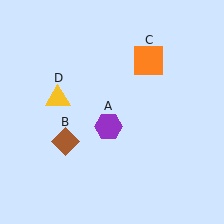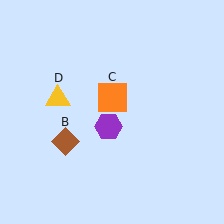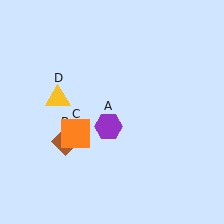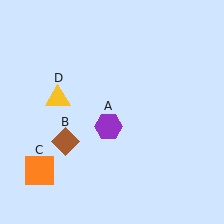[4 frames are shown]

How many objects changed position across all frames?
1 object changed position: orange square (object C).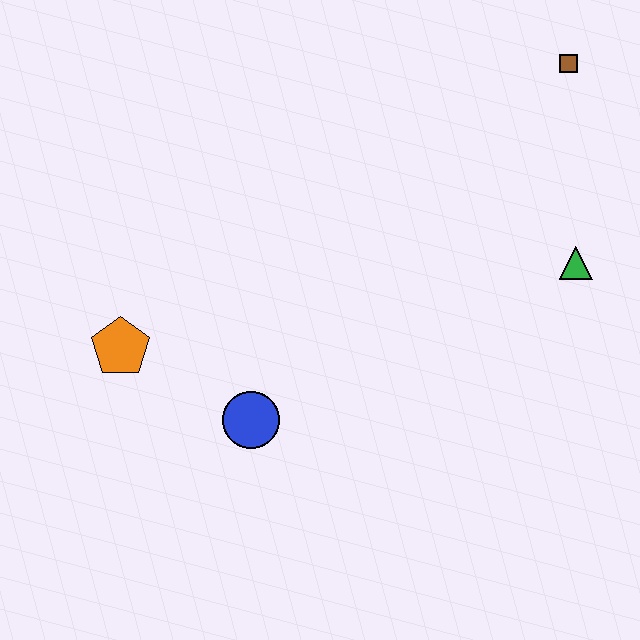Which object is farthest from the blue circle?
The brown square is farthest from the blue circle.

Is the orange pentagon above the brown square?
No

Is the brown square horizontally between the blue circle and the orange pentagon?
No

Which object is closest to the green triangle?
The brown square is closest to the green triangle.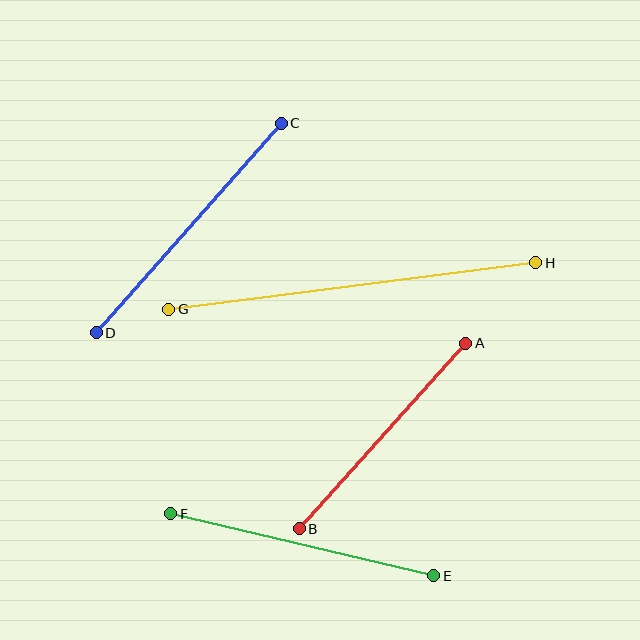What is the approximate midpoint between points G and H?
The midpoint is at approximately (352, 286) pixels.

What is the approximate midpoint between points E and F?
The midpoint is at approximately (302, 545) pixels.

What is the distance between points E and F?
The distance is approximately 270 pixels.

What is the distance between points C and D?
The distance is approximately 279 pixels.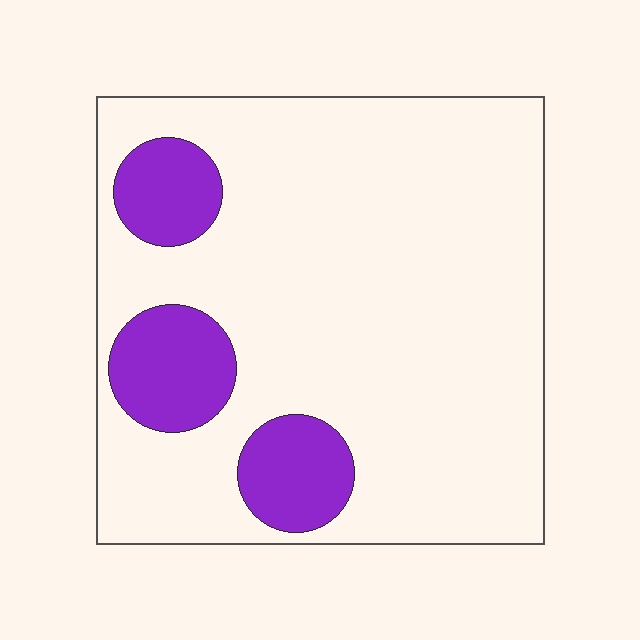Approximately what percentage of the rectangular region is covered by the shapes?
Approximately 15%.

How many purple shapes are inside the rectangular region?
3.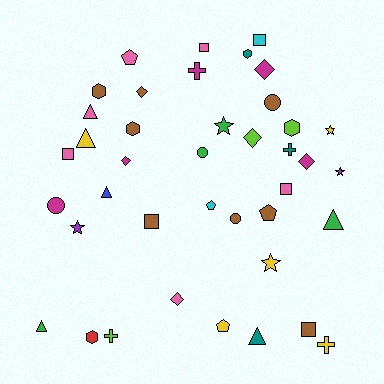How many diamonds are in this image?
There are 6 diamonds.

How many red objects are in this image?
There is 1 red object.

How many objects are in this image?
There are 40 objects.